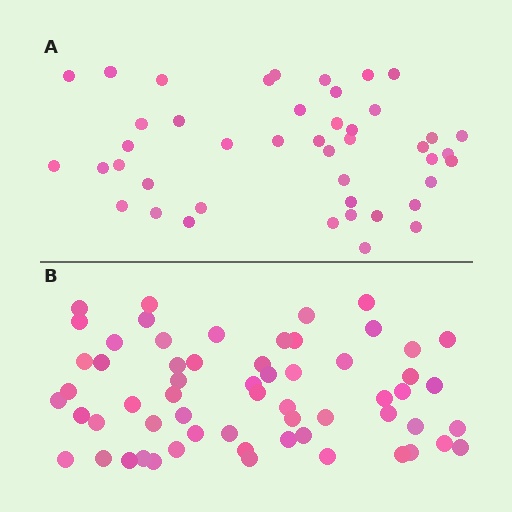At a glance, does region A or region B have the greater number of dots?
Region B (the bottom region) has more dots.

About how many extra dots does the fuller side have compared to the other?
Region B has approximately 15 more dots than region A.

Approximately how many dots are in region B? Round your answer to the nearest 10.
About 60 dots.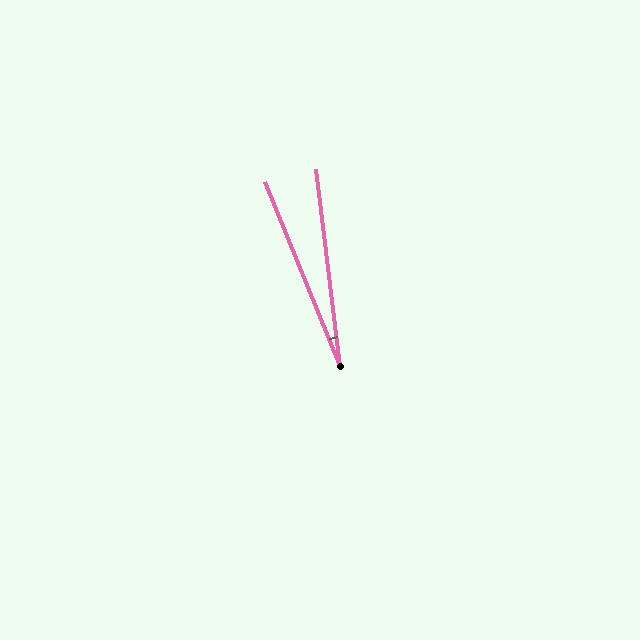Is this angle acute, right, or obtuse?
It is acute.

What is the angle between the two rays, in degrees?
Approximately 15 degrees.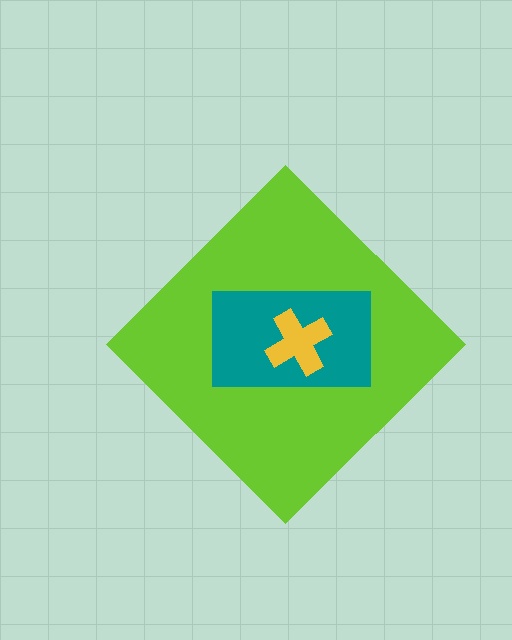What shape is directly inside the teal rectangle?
The yellow cross.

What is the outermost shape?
The lime diamond.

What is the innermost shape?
The yellow cross.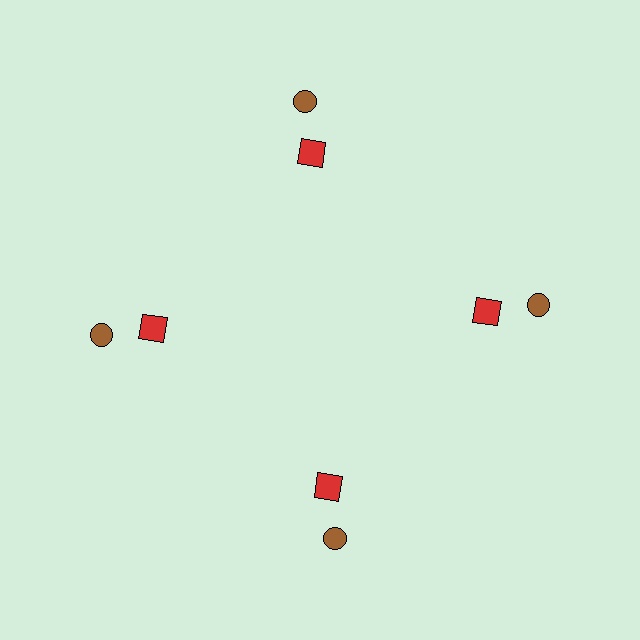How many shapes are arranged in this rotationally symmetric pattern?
There are 8 shapes, arranged in 4 groups of 2.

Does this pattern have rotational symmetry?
Yes, this pattern has 4-fold rotational symmetry. It looks the same after rotating 90 degrees around the center.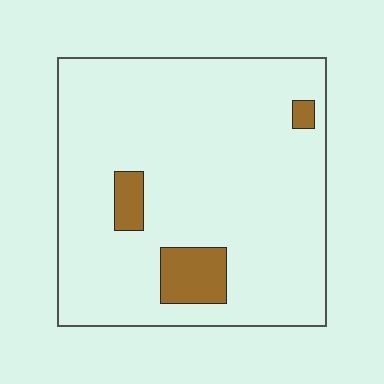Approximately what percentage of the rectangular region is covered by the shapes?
Approximately 10%.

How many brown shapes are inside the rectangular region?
3.